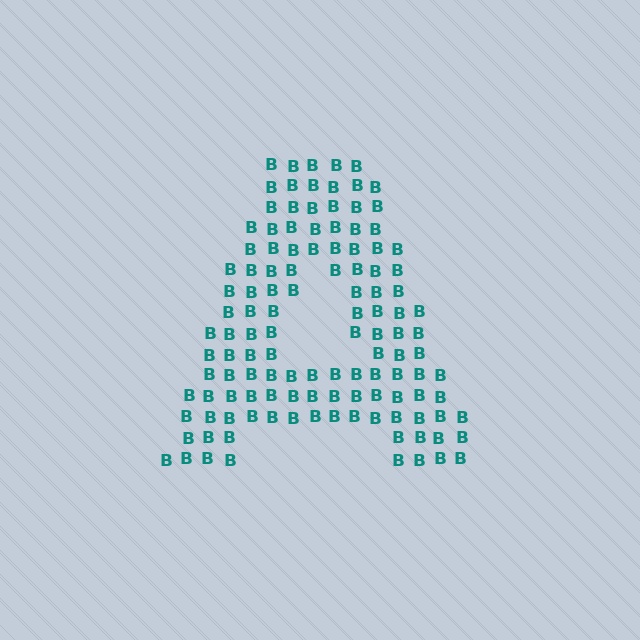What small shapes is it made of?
It is made of small letter B's.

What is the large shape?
The large shape is the letter A.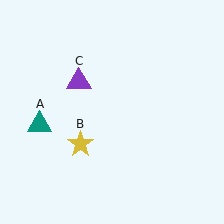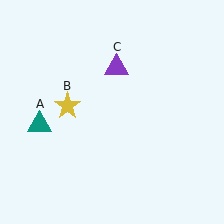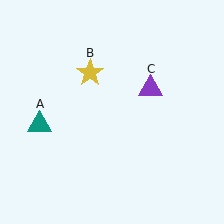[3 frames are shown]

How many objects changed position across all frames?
2 objects changed position: yellow star (object B), purple triangle (object C).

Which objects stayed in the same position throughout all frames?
Teal triangle (object A) remained stationary.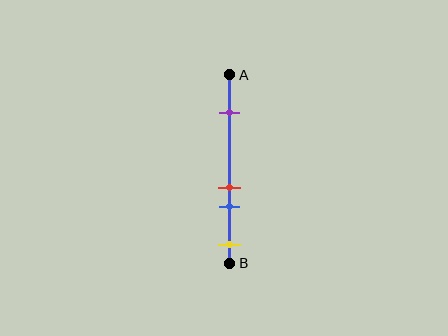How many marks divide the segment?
There are 4 marks dividing the segment.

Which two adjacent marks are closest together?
The red and blue marks are the closest adjacent pair.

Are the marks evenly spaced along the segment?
No, the marks are not evenly spaced.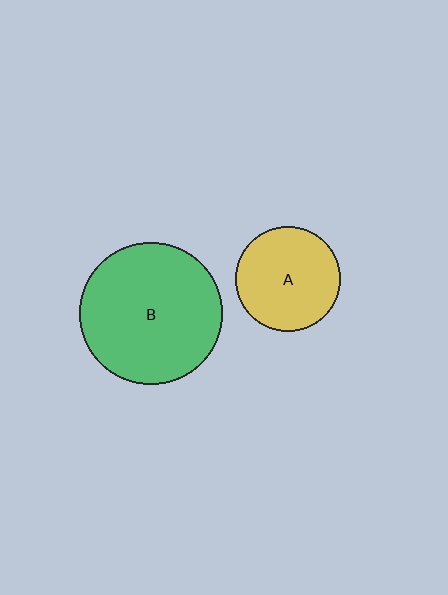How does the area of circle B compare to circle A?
Approximately 1.8 times.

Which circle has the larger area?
Circle B (green).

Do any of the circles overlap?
No, none of the circles overlap.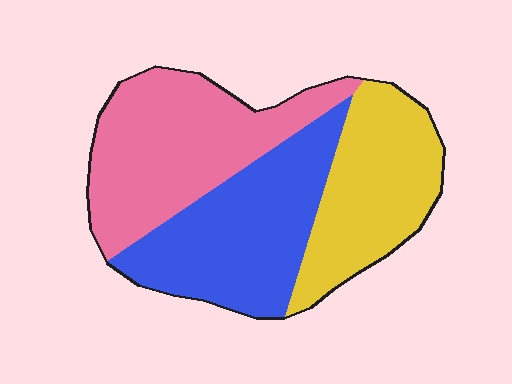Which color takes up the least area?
Yellow, at roughly 30%.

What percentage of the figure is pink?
Pink takes up between a third and a half of the figure.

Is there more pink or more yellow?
Pink.